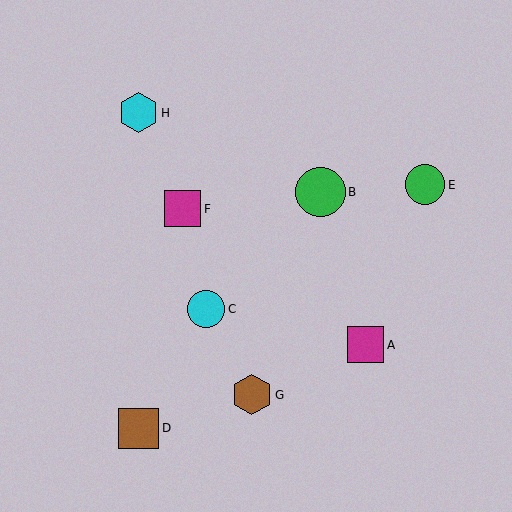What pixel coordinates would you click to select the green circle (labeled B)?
Click at (320, 192) to select the green circle B.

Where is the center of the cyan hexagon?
The center of the cyan hexagon is at (139, 113).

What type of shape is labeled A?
Shape A is a magenta square.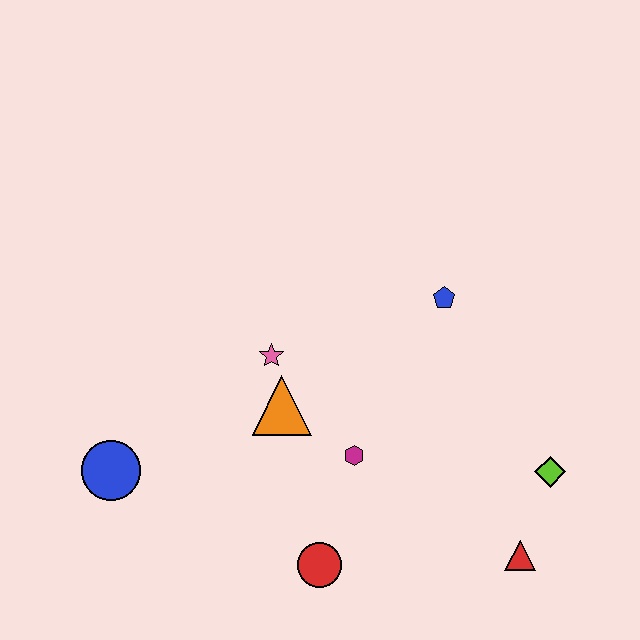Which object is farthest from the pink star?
The red triangle is farthest from the pink star.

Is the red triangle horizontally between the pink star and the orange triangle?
No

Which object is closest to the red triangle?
The lime diamond is closest to the red triangle.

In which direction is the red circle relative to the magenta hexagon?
The red circle is below the magenta hexagon.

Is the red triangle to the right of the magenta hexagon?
Yes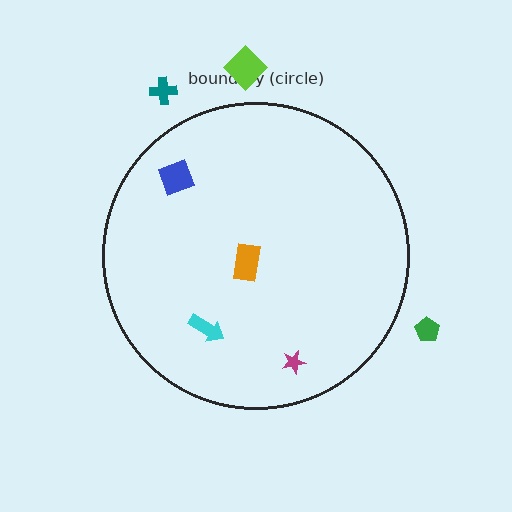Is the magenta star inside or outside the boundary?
Inside.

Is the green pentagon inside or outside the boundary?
Outside.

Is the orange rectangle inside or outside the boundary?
Inside.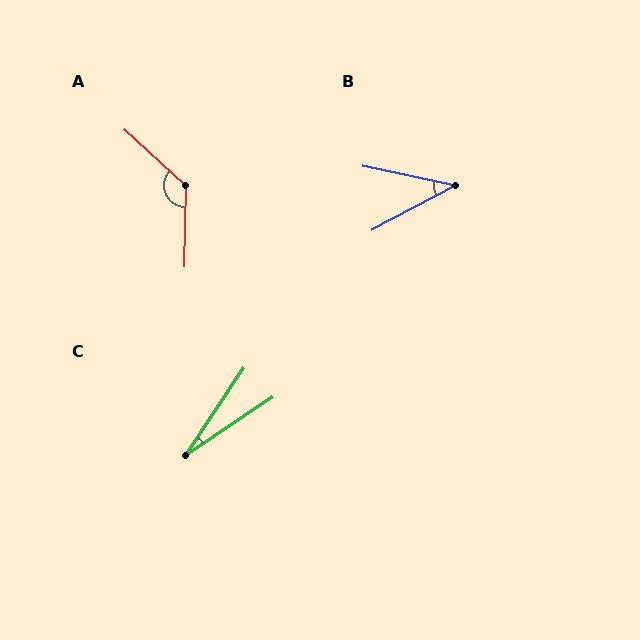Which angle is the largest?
A, at approximately 131 degrees.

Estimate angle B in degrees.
Approximately 41 degrees.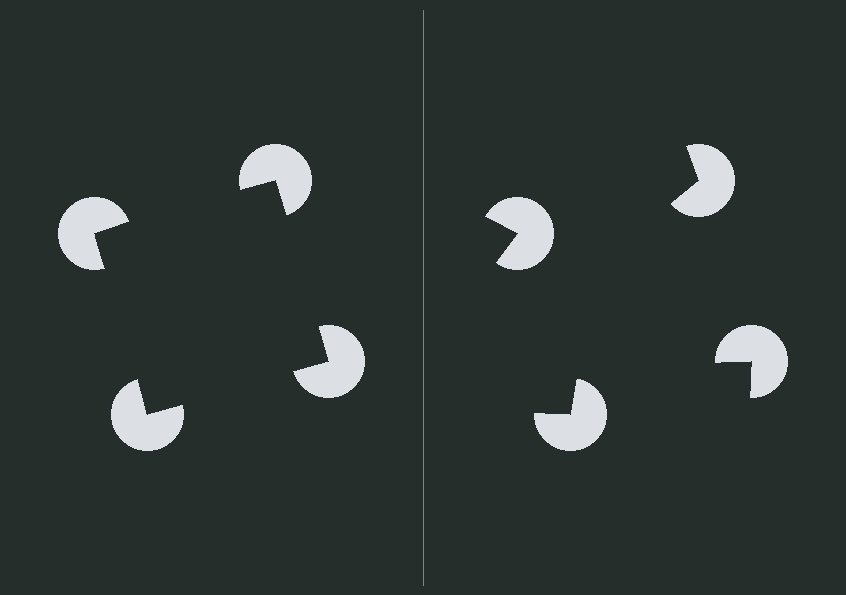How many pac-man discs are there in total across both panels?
8 — 4 on each side.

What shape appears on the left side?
An illusory square.